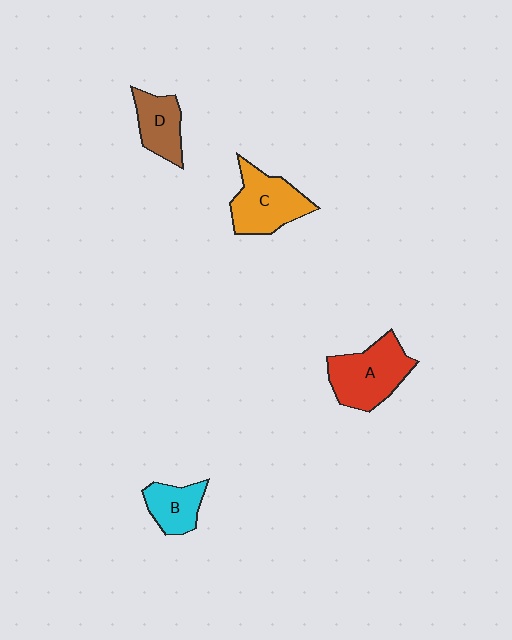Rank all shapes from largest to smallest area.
From largest to smallest: A (red), C (orange), D (brown), B (cyan).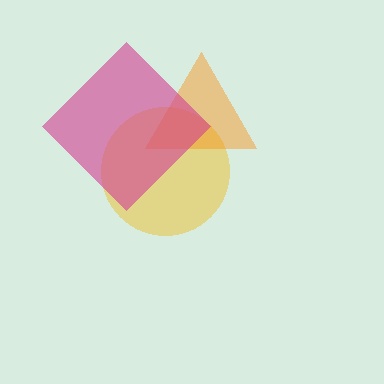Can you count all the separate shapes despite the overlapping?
Yes, there are 3 separate shapes.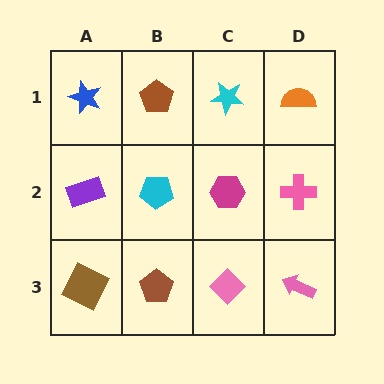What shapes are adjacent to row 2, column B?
A brown pentagon (row 1, column B), a brown pentagon (row 3, column B), a purple rectangle (row 2, column A), a magenta hexagon (row 2, column C).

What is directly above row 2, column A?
A blue star.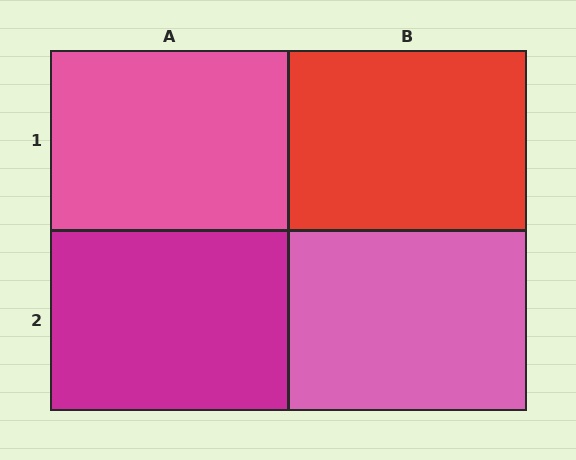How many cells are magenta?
1 cell is magenta.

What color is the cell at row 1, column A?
Pink.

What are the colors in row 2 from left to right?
Magenta, pink.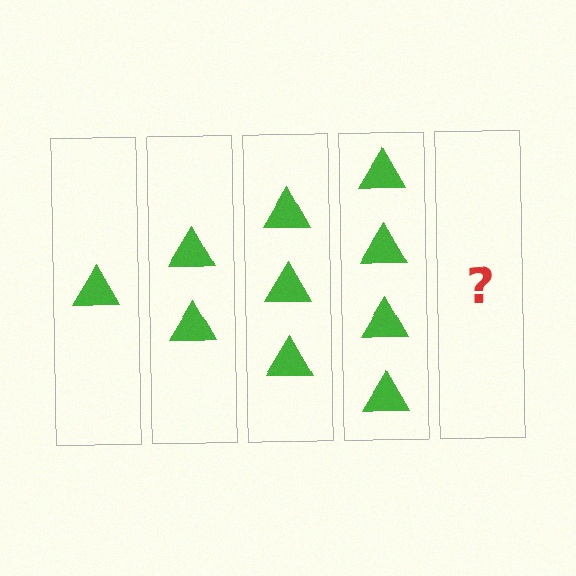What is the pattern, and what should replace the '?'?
The pattern is that each step adds one more triangle. The '?' should be 5 triangles.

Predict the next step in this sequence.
The next step is 5 triangles.